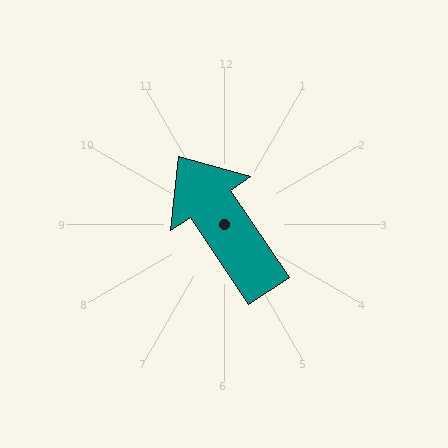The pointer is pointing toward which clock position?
Roughly 11 o'clock.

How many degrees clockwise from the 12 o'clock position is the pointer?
Approximately 326 degrees.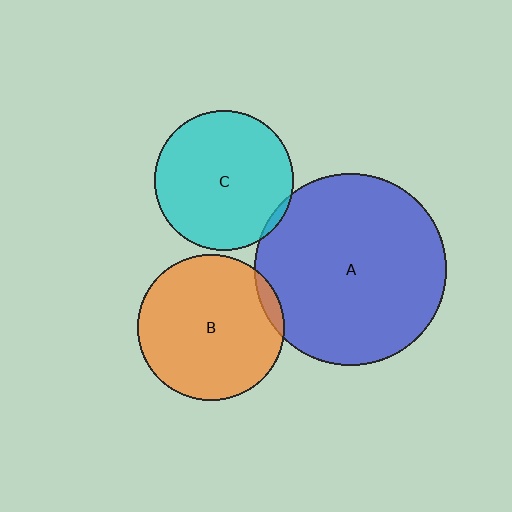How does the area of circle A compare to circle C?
Approximately 1.9 times.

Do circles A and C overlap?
Yes.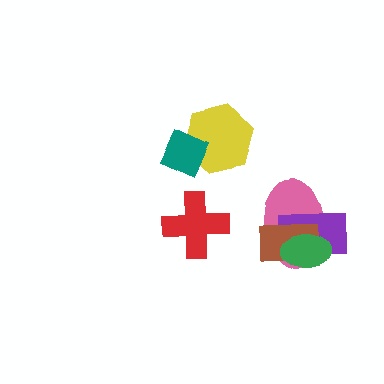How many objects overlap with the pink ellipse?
3 objects overlap with the pink ellipse.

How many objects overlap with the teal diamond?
1 object overlaps with the teal diamond.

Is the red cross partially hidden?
No, no other shape covers it.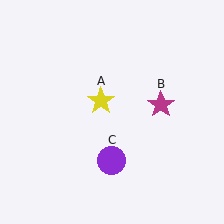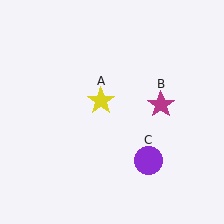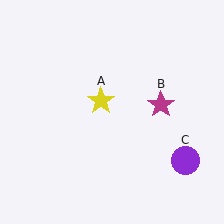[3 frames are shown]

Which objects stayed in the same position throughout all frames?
Yellow star (object A) and magenta star (object B) remained stationary.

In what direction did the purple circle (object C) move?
The purple circle (object C) moved right.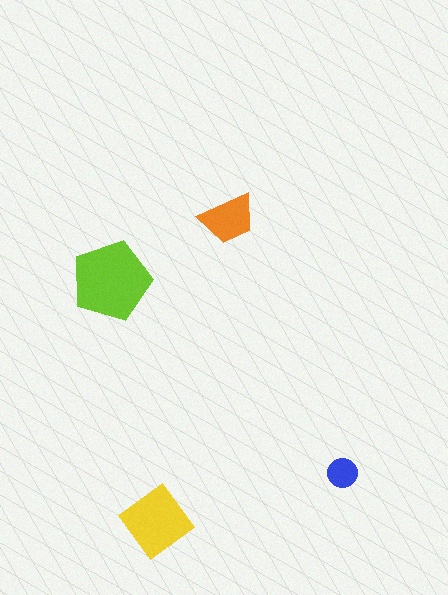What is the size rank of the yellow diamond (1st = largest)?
2nd.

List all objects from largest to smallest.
The lime pentagon, the yellow diamond, the orange trapezoid, the blue circle.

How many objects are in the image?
There are 4 objects in the image.